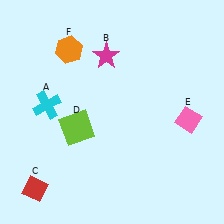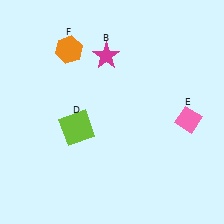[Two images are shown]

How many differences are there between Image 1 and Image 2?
There are 2 differences between the two images.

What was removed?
The red diamond (C), the cyan cross (A) were removed in Image 2.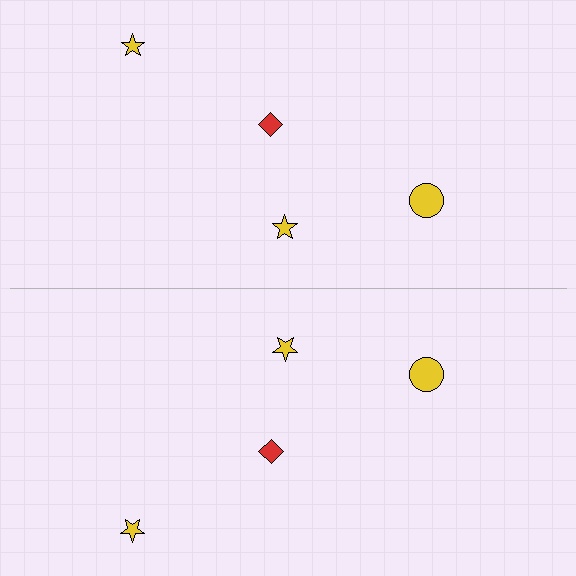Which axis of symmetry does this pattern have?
The pattern has a horizontal axis of symmetry running through the center of the image.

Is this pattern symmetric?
Yes, this pattern has bilateral (reflection) symmetry.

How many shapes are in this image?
There are 8 shapes in this image.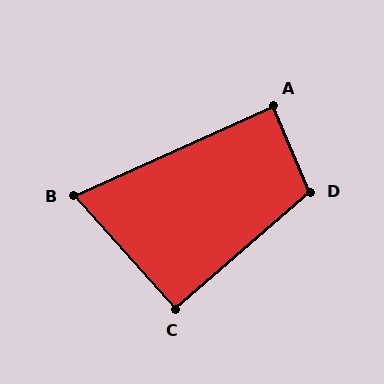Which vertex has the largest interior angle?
D, at approximately 108 degrees.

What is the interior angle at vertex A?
Approximately 89 degrees (approximately right).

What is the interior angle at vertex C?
Approximately 91 degrees (approximately right).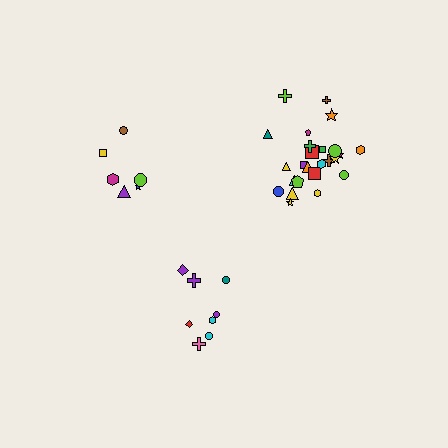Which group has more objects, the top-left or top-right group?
The top-right group.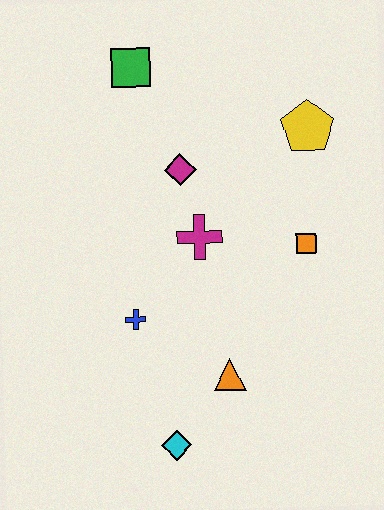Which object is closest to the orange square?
The magenta cross is closest to the orange square.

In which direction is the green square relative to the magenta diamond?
The green square is above the magenta diamond.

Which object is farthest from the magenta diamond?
The cyan diamond is farthest from the magenta diamond.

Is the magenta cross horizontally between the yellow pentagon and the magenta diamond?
Yes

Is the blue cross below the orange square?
Yes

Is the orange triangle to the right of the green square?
Yes